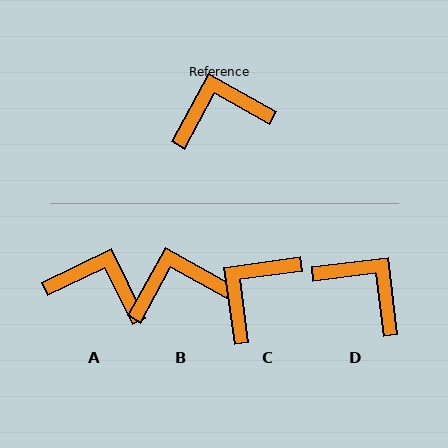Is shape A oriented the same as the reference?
No, it is off by about 35 degrees.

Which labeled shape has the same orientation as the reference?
B.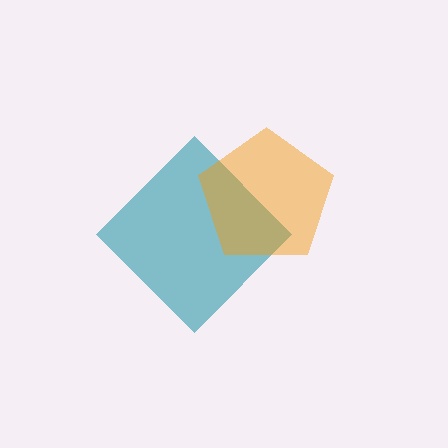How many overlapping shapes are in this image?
There are 2 overlapping shapes in the image.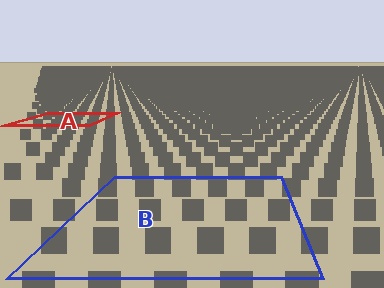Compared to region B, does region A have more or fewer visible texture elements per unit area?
Region A has more texture elements per unit area — they are packed more densely because it is farther away.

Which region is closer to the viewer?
Region B is closer. The texture elements there are larger and more spread out.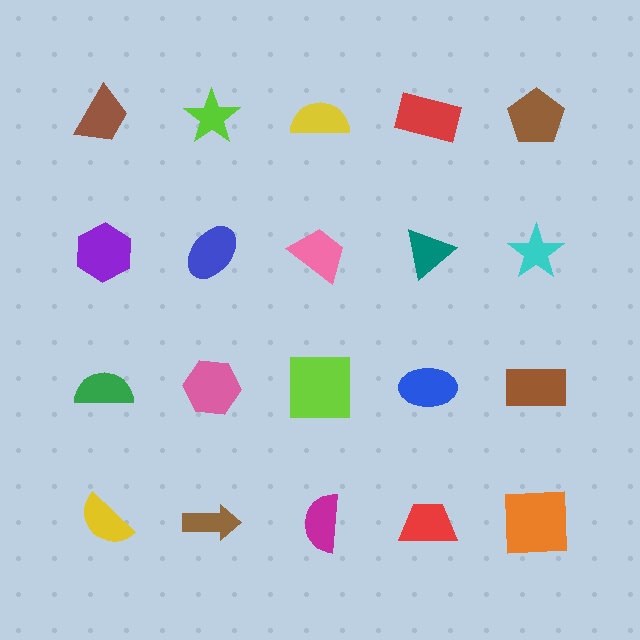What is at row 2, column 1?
A purple hexagon.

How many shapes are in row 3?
5 shapes.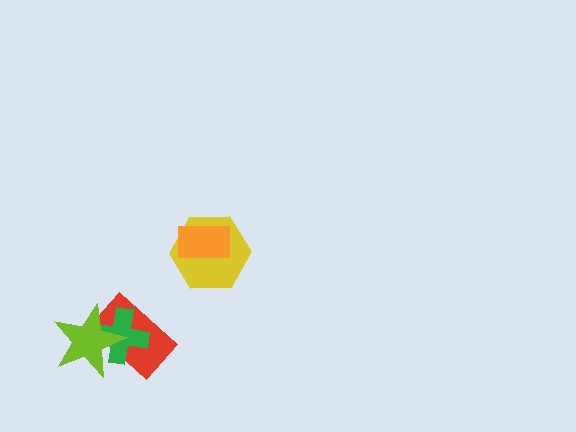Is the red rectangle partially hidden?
Yes, it is partially covered by another shape.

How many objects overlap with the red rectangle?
2 objects overlap with the red rectangle.